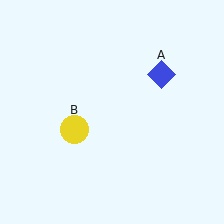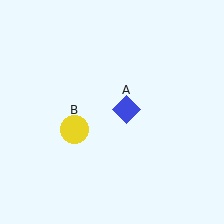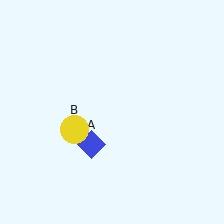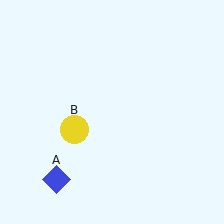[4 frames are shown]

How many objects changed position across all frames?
1 object changed position: blue diamond (object A).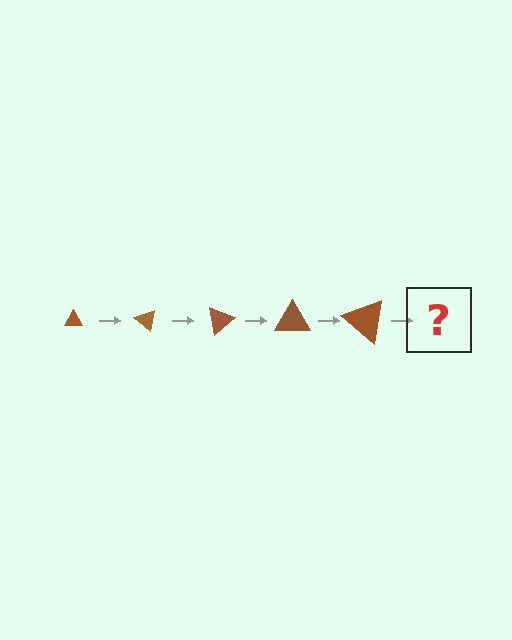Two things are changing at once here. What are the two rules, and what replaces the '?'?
The two rules are that the triangle grows larger each step and it rotates 40 degrees each step. The '?' should be a triangle, larger than the previous one and rotated 200 degrees from the start.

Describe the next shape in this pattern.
It should be a triangle, larger than the previous one and rotated 200 degrees from the start.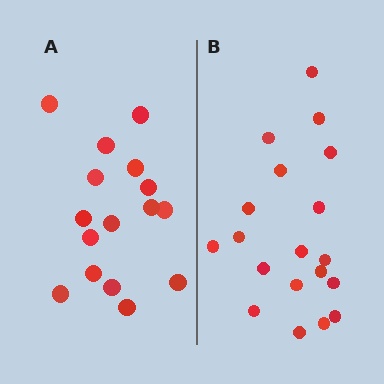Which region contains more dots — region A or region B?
Region B (the right region) has more dots.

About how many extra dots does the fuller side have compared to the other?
Region B has just a few more — roughly 2 or 3 more dots than region A.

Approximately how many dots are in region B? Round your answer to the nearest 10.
About 20 dots. (The exact count is 19, which rounds to 20.)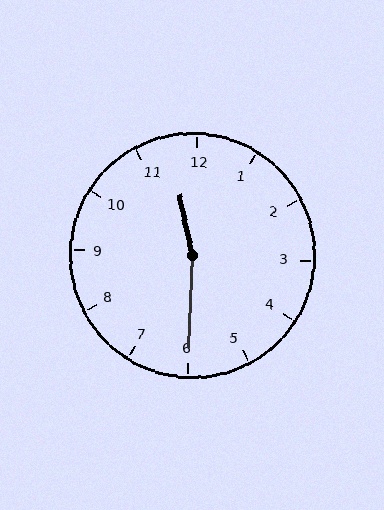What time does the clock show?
11:30.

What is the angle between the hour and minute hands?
Approximately 165 degrees.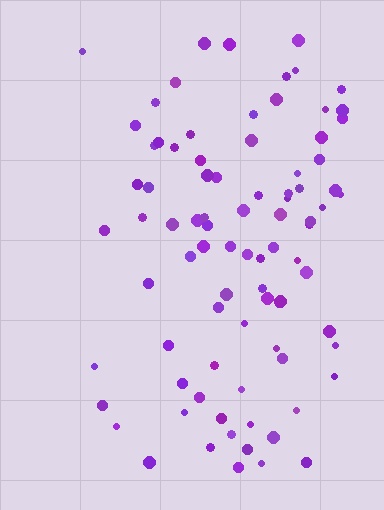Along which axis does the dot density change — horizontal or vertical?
Horizontal.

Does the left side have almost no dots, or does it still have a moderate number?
Still a moderate number, just noticeably fewer than the right.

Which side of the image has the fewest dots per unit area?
The left.